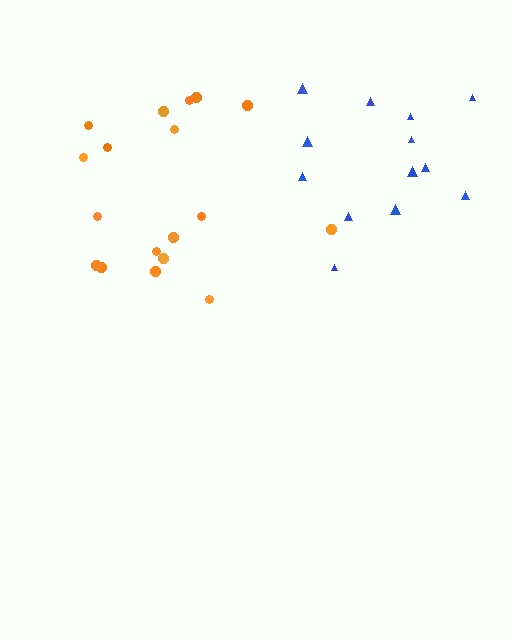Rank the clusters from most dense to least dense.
blue, orange.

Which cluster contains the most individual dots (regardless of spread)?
Orange (18).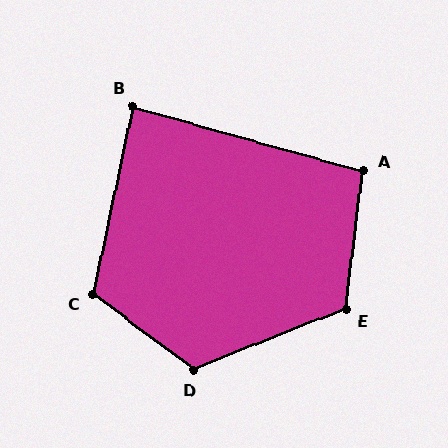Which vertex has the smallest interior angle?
B, at approximately 86 degrees.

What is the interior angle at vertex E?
Approximately 119 degrees (obtuse).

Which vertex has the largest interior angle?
D, at approximately 122 degrees.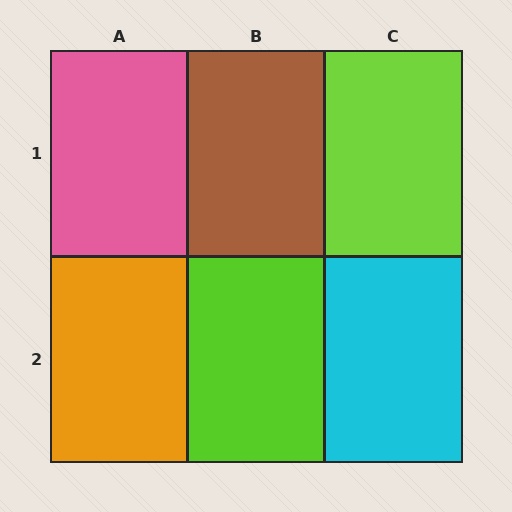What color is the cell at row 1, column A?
Pink.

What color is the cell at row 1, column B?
Brown.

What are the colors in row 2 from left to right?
Orange, lime, cyan.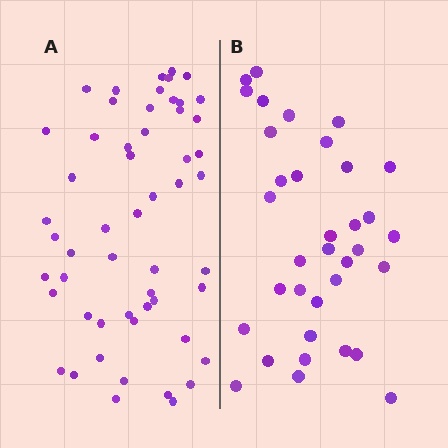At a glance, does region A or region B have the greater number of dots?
Region A (the left region) has more dots.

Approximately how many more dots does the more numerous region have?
Region A has approximately 20 more dots than region B.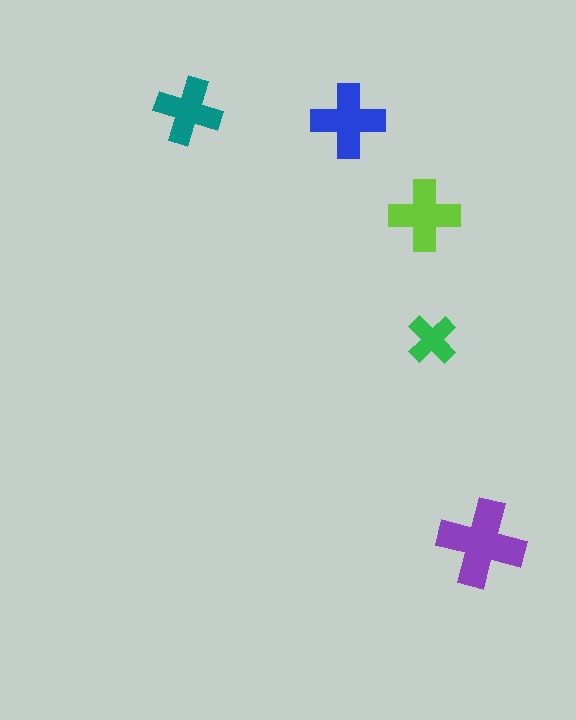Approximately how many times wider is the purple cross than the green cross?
About 1.5 times wider.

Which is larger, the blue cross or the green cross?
The blue one.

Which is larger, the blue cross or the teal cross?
The blue one.